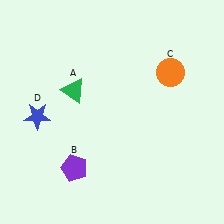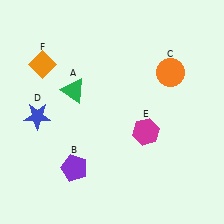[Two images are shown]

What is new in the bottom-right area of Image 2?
A magenta hexagon (E) was added in the bottom-right area of Image 2.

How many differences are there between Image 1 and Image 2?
There are 2 differences between the two images.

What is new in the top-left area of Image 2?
An orange diamond (F) was added in the top-left area of Image 2.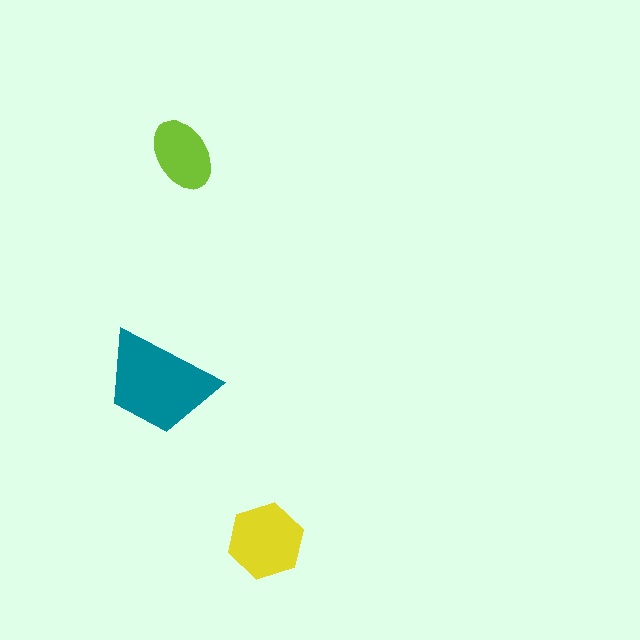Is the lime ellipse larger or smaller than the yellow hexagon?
Smaller.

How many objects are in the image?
There are 3 objects in the image.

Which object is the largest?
The teal trapezoid.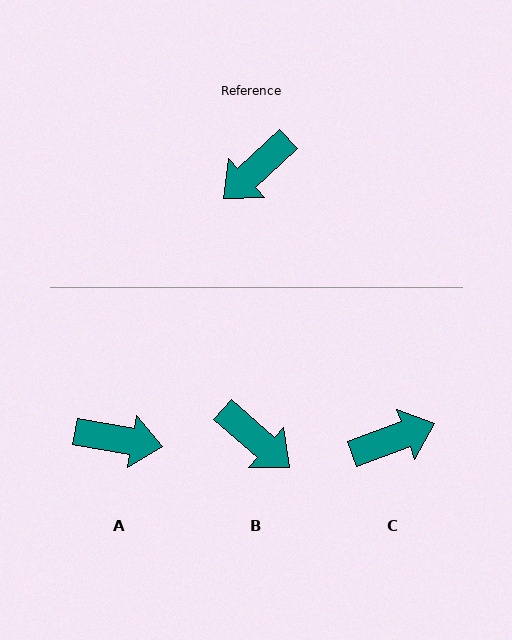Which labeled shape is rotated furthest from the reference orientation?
C, about 157 degrees away.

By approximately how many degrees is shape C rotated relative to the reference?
Approximately 157 degrees counter-clockwise.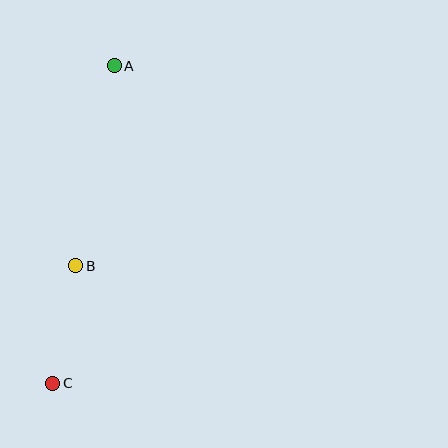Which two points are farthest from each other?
Points A and C are farthest from each other.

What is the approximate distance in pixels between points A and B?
The distance between A and B is approximately 204 pixels.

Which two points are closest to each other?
Points B and C are closest to each other.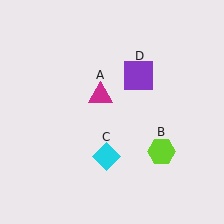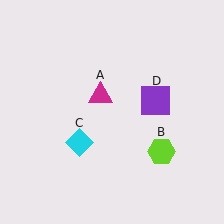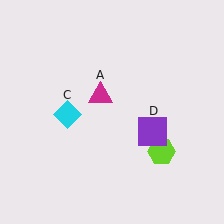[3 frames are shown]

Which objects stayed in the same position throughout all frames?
Magenta triangle (object A) and lime hexagon (object B) remained stationary.